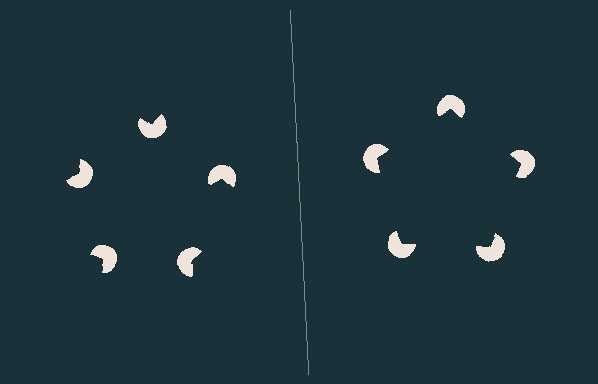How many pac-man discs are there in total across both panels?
10 — 5 on each side.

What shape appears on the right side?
An illusory pentagon.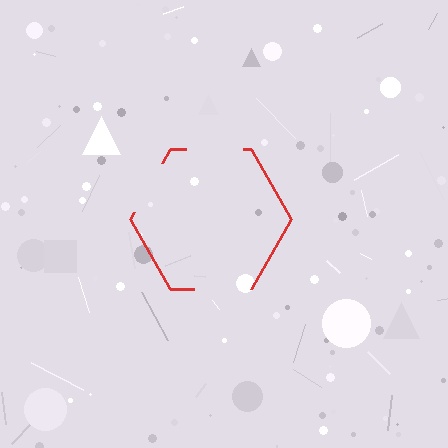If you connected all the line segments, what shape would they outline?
They would outline a hexagon.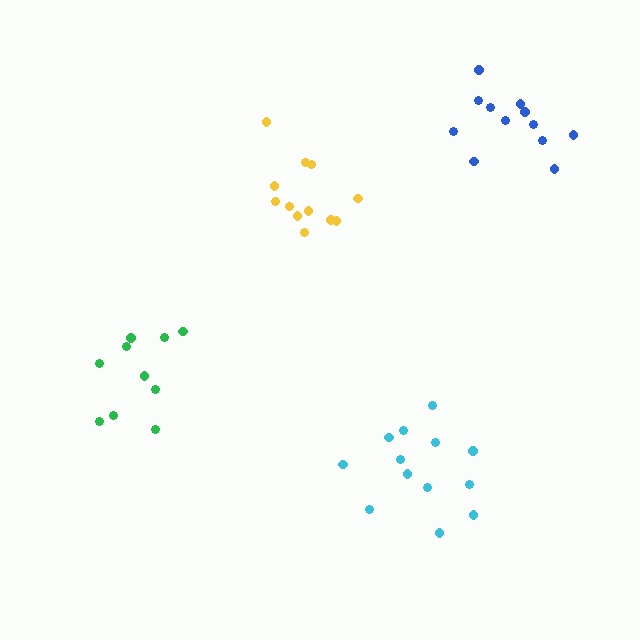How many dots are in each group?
Group 1: 13 dots, Group 2: 12 dots, Group 3: 12 dots, Group 4: 10 dots (47 total).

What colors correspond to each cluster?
The clusters are colored: cyan, blue, yellow, green.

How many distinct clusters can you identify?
There are 4 distinct clusters.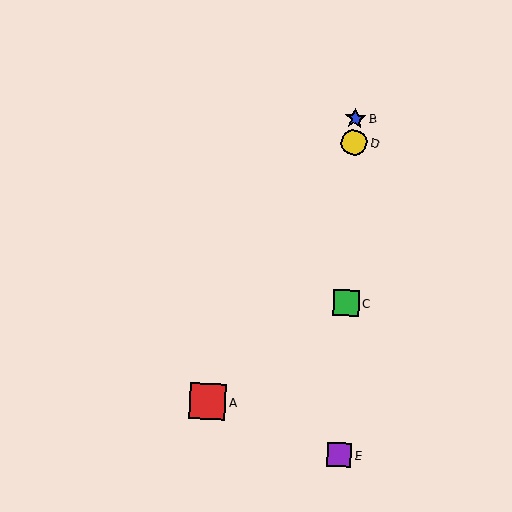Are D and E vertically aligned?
Yes, both are at x≈354.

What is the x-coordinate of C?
Object C is at x≈347.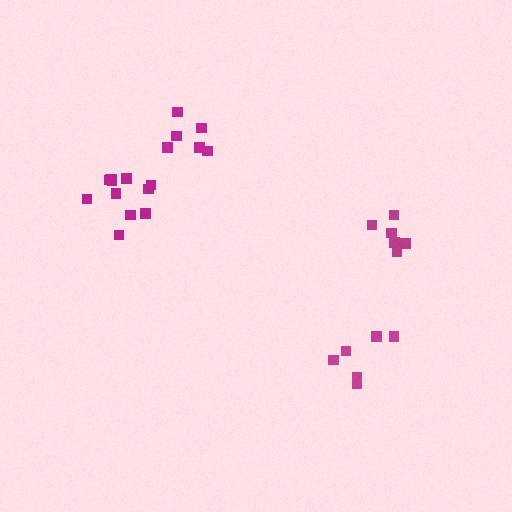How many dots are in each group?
Group 1: 6 dots, Group 2: 6 dots, Group 3: 6 dots, Group 4: 12 dots (30 total).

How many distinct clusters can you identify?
There are 4 distinct clusters.